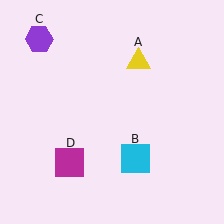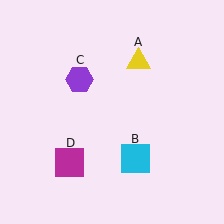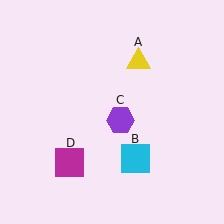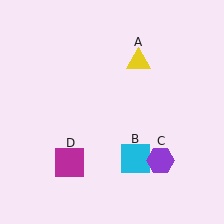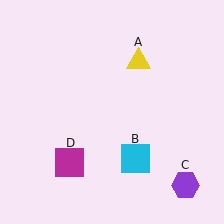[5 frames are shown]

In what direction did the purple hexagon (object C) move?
The purple hexagon (object C) moved down and to the right.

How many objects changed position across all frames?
1 object changed position: purple hexagon (object C).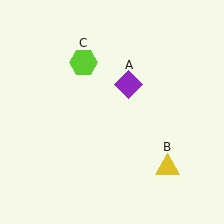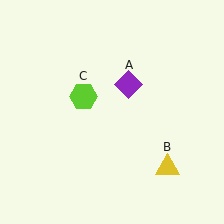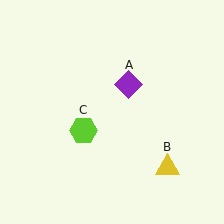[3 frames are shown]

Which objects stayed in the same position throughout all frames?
Purple diamond (object A) and yellow triangle (object B) remained stationary.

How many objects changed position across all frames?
1 object changed position: lime hexagon (object C).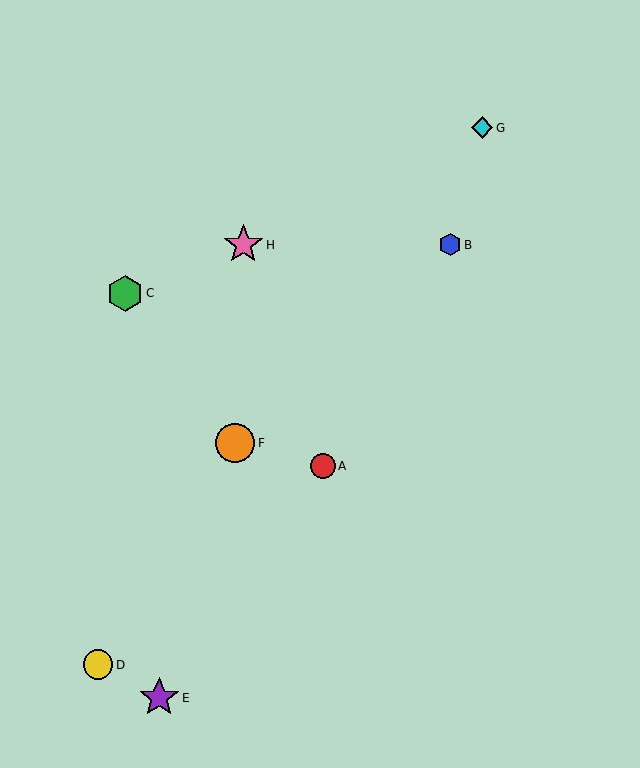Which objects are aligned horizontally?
Objects B, H are aligned horizontally.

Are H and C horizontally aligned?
No, H is at y≈245 and C is at y≈293.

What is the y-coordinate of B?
Object B is at y≈245.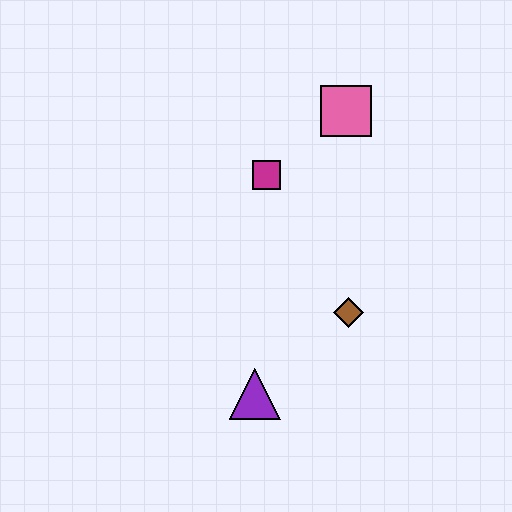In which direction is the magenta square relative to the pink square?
The magenta square is to the left of the pink square.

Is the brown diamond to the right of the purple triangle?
Yes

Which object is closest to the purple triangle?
The brown diamond is closest to the purple triangle.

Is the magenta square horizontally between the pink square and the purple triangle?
Yes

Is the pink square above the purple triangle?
Yes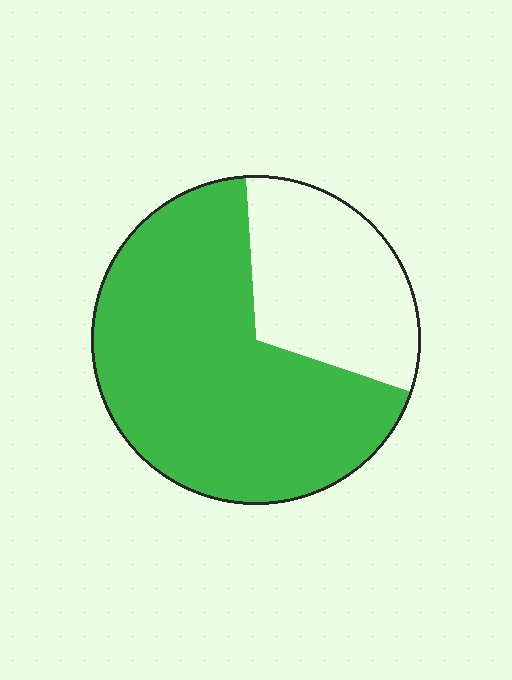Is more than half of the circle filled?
Yes.